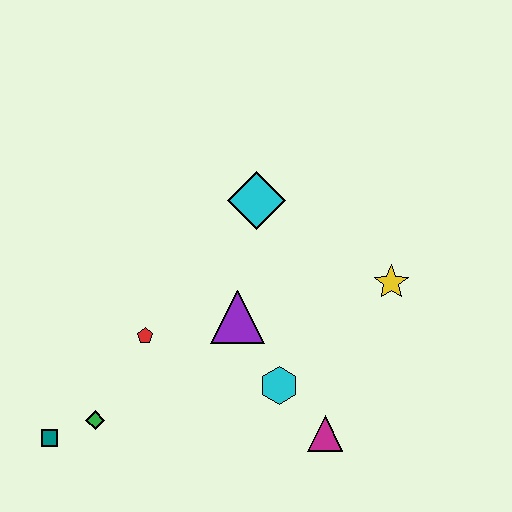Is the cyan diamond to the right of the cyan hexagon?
No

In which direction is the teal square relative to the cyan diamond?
The teal square is below the cyan diamond.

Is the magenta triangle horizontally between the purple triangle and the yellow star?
Yes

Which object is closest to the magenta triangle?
The cyan hexagon is closest to the magenta triangle.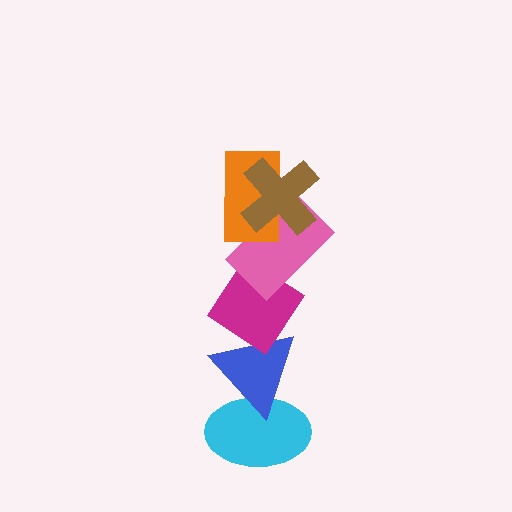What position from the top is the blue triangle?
The blue triangle is 5th from the top.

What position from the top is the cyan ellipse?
The cyan ellipse is 6th from the top.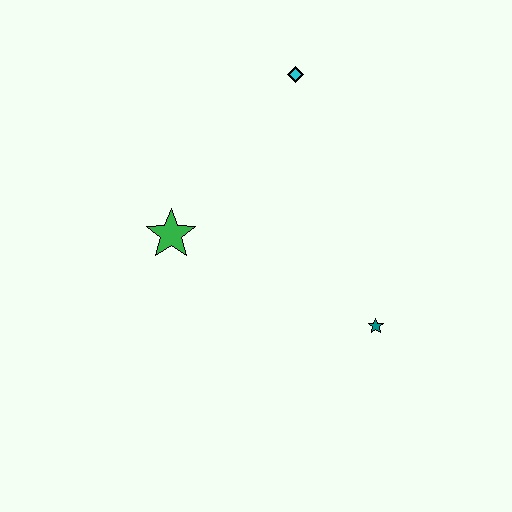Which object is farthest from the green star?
The teal star is farthest from the green star.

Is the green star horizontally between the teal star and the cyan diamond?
No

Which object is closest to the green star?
The cyan diamond is closest to the green star.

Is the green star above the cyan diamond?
No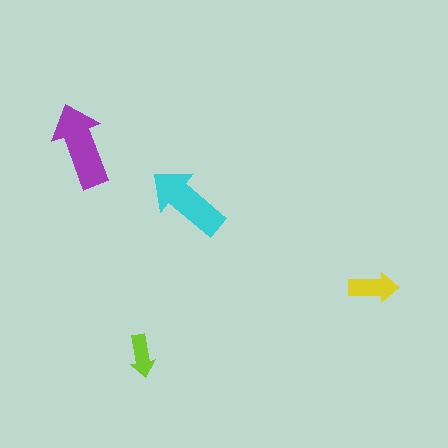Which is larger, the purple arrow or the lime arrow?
The purple one.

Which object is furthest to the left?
The purple arrow is leftmost.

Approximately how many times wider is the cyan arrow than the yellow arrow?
About 1.5 times wider.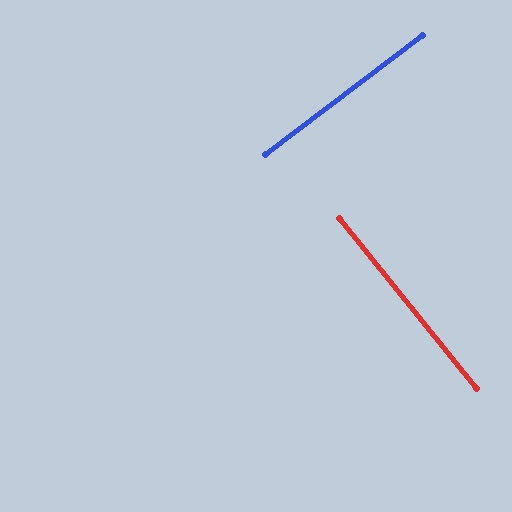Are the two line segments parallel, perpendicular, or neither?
Perpendicular — they meet at approximately 88°.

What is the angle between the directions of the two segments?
Approximately 88 degrees.